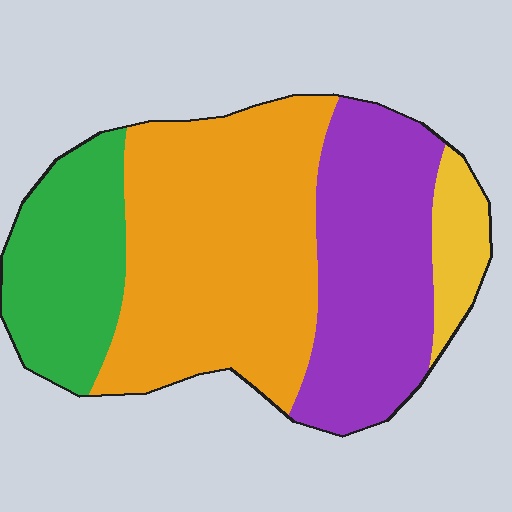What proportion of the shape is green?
Green covers about 20% of the shape.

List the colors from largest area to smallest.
From largest to smallest: orange, purple, green, yellow.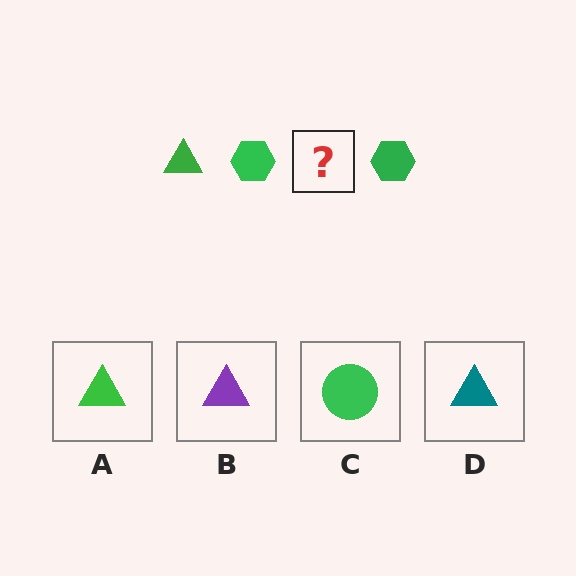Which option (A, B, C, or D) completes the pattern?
A.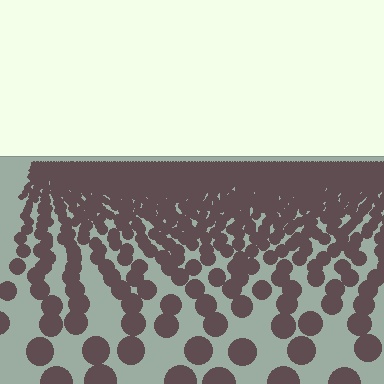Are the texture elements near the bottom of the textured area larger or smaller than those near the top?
Larger. Near the bottom, elements are closer to the viewer and appear at a bigger on-screen size.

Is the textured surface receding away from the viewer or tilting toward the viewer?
The surface is receding away from the viewer. Texture elements get smaller and denser toward the top.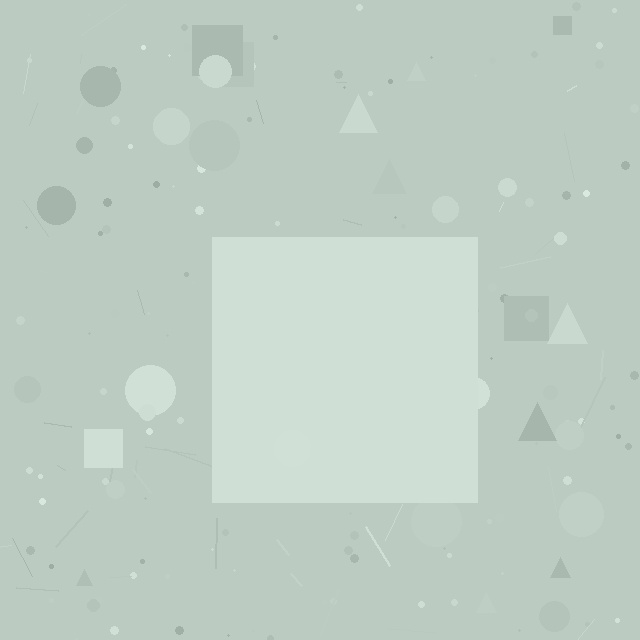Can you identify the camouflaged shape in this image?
The camouflaged shape is a square.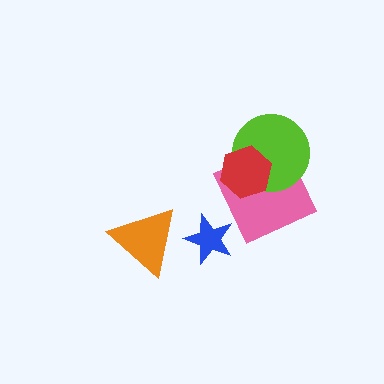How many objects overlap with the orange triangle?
0 objects overlap with the orange triangle.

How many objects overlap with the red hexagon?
2 objects overlap with the red hexagon.